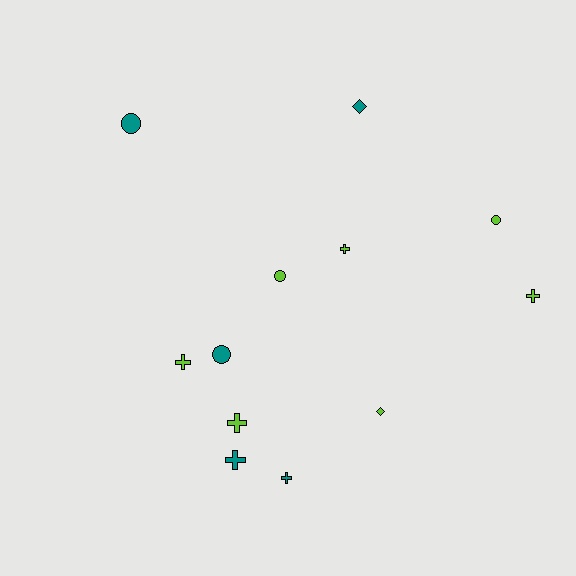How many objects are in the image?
There are 12 objects.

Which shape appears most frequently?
Cross, with 6 objects.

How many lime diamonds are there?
There is 1 lime diamond.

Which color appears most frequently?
Lime, with 7 objects.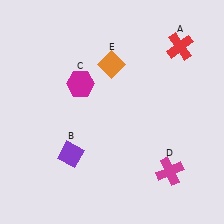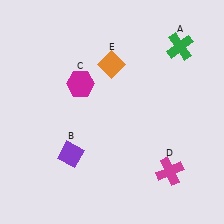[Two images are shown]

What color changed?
The cross (A) changed from red in Image 1 to green in Image 2.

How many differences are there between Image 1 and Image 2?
There is 1 difference between the two images.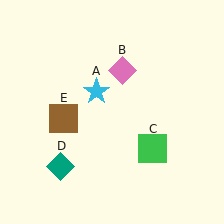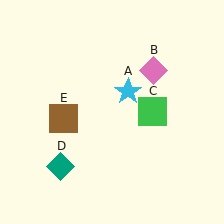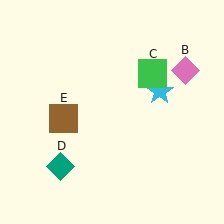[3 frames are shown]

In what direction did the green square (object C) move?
The green square (object C) moved up.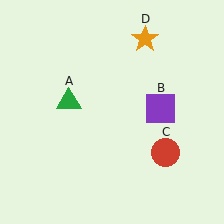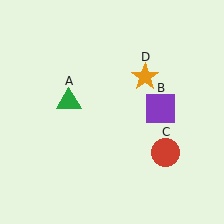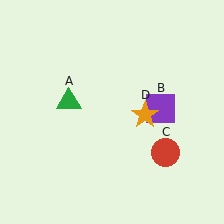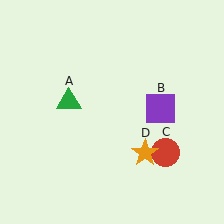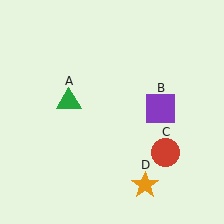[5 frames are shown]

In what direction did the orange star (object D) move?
The orange star (object D) moved down.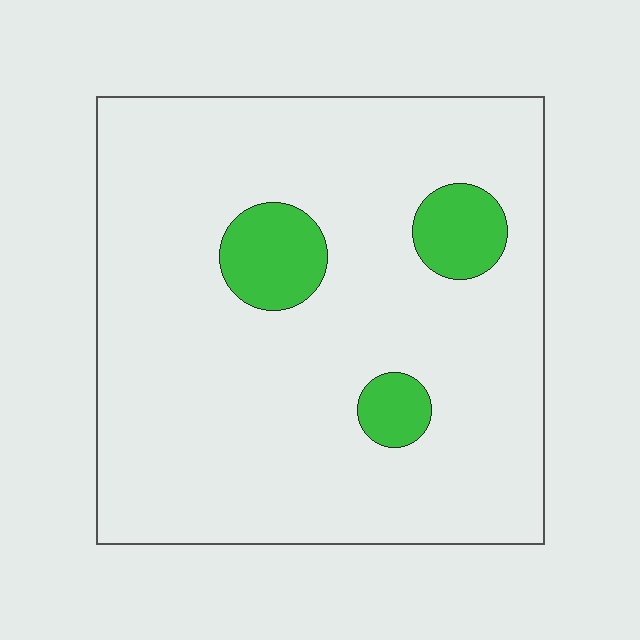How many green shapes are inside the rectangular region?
3.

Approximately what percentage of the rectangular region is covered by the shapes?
Approximately 10%.